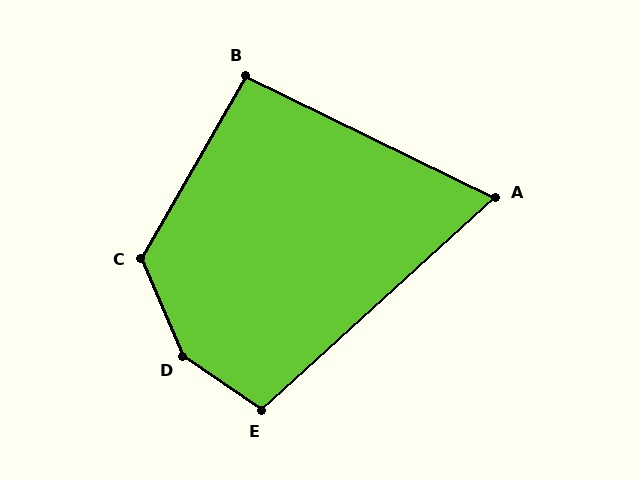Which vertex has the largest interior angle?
D, at approximately 147 degrees.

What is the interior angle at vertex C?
Approximately 127 degrees (obtuse).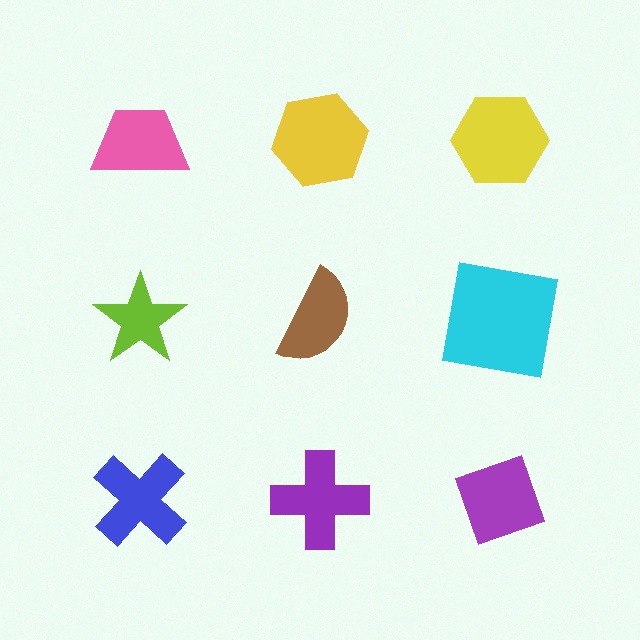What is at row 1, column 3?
A yellow hexagon.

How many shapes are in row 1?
3 shapes.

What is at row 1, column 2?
A yellow hexagon.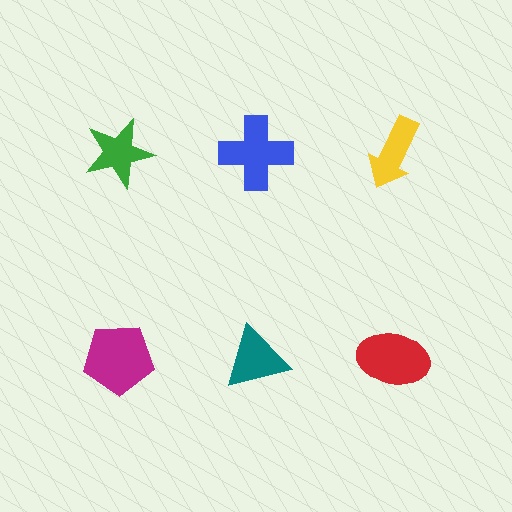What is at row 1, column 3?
A yellow arrow.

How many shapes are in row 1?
3 shapes.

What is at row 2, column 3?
A red ellipse.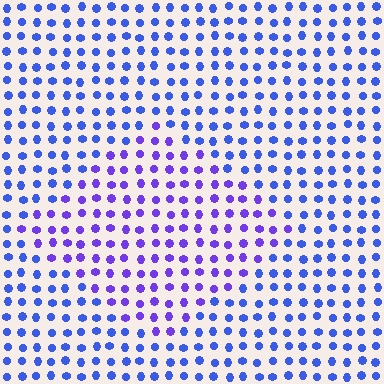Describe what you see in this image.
The image is filled with small blue elements in a uniform arrangement. A diamond-shaped region is visible where the elements are tinted to a slightly different hue, forming a subtle color boundary.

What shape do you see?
I see a diamond.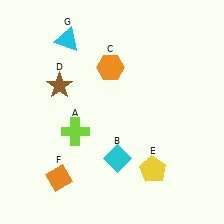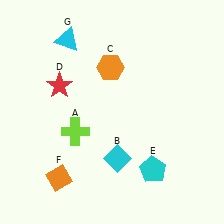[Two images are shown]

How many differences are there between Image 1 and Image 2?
There are 2 differences between the two images.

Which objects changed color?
D changed from brown to red. E changed from yellow to cyan.